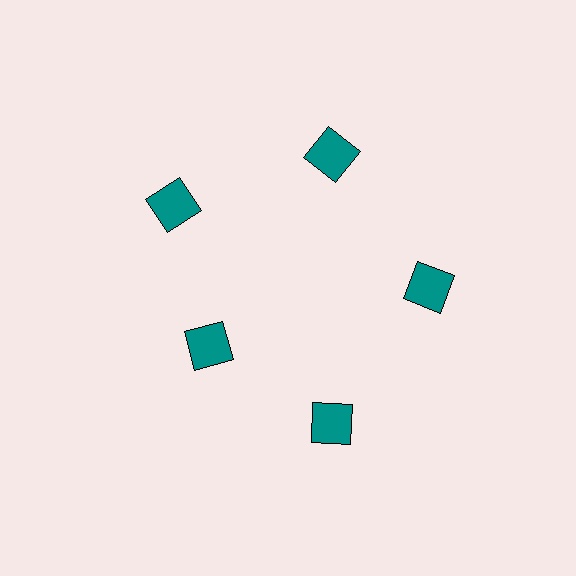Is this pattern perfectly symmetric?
No. The 5 teal squares are arranged in a ring, but one element near the 8 o'clock position is pulled inward toward the center, breaking the 5-fold rotational symmetry.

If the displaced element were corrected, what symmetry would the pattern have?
It would have 5-fold rotational symmetry — the pattern would map onto itself every 72 degrees.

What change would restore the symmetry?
The symmetry would be restored by moving it outward, back onto the ring so that all 5 squares sit at equal angles and equal distance from the center.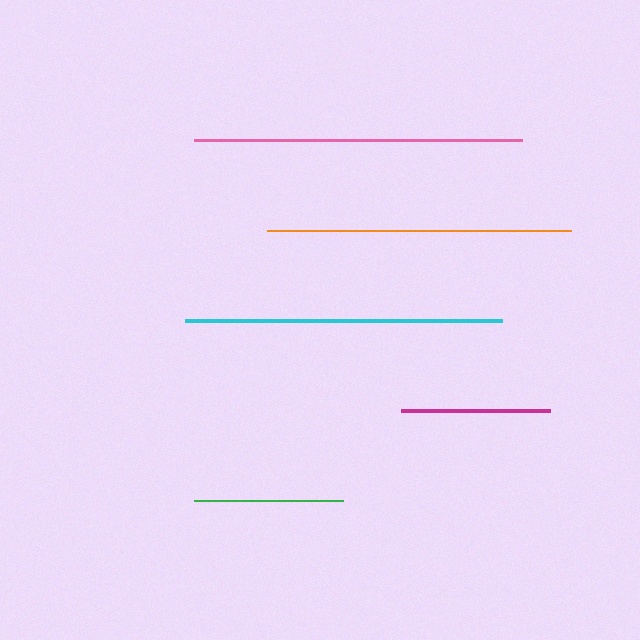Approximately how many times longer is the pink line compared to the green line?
The pink line is approximately 2.2 times the length of the green line.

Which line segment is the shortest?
The magenta line is the shortest at approximately 149 pixels.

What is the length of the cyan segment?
The cyan segment is approximately 317 pixels long.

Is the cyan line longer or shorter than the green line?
The cyan line is longer than the green line.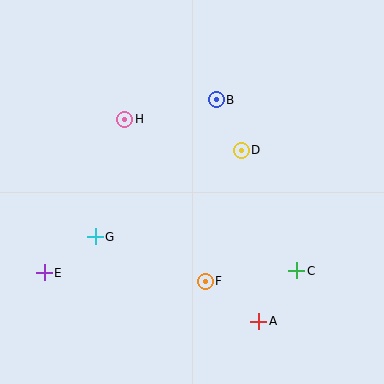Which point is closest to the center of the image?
Point D at (241, 150) is closest to the center.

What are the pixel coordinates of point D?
Point D is at (241, 150).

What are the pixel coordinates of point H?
Point H is at (125, 119).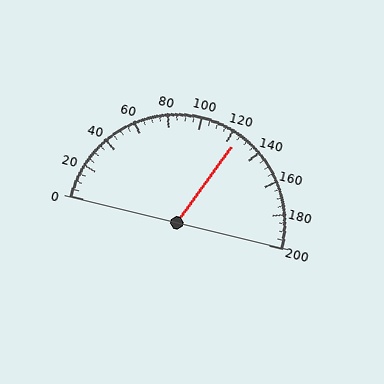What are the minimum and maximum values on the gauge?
The gauge ranges from 0 to 200.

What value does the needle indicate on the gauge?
The needle indicates approximately 125.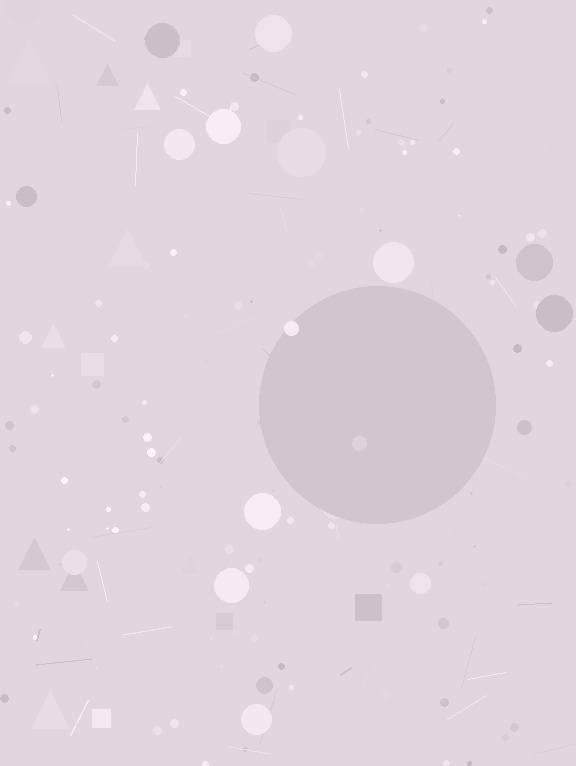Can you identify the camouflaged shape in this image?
The camouflaged shape is a circle.